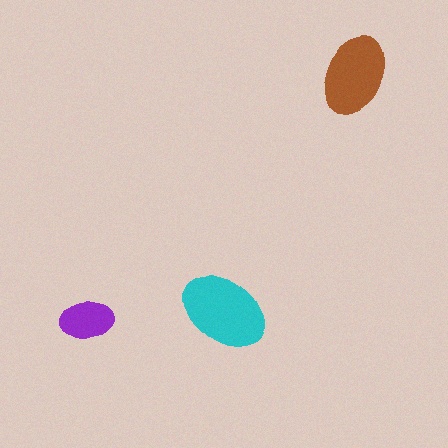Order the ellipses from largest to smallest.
the cyan one, the brown one, the purple one.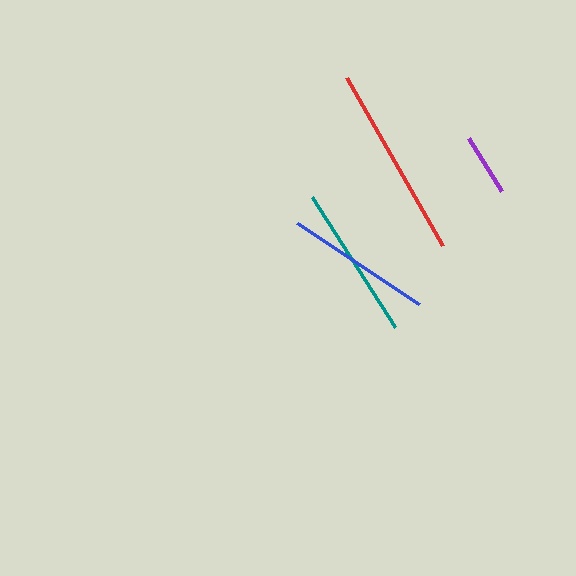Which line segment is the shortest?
The purple line is the shortest at approximately 62 pixels.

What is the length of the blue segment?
The blue segment is approximately 146 pixels long.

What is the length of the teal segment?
The teal segment is approximately 154 pixels long.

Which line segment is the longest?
The red line is the longest at approximately 194 pixels.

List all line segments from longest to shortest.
From longest to shortest: red, teal, blue, purple.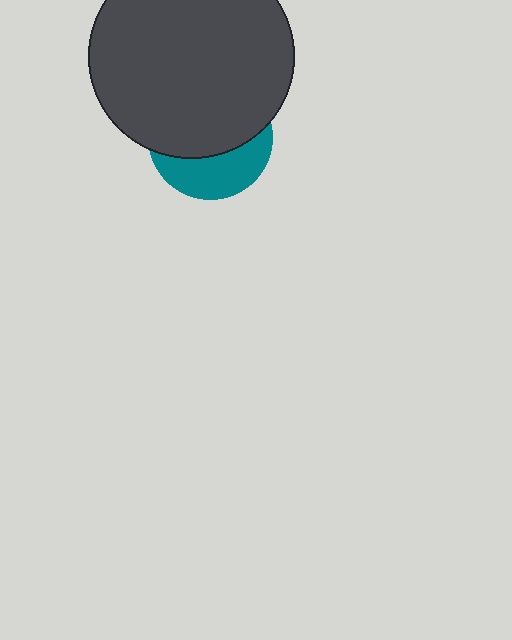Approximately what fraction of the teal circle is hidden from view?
Roughly 63% of the teal circle is hidden behind the dark gray circle.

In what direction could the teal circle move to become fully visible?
The teal circle could move down. That would shift it out from behind the dark gray circle entirely.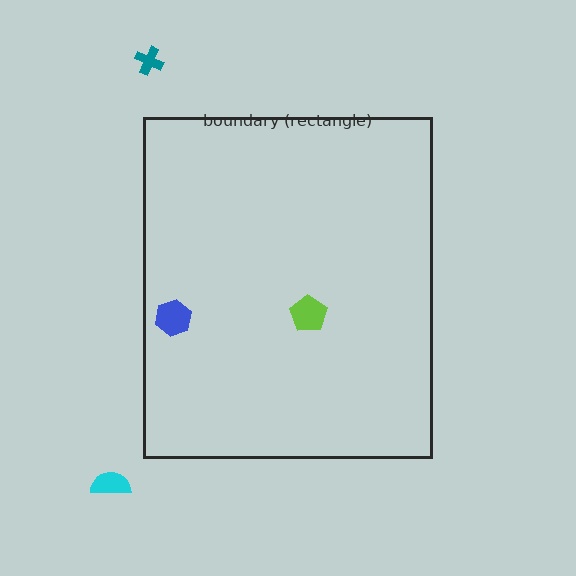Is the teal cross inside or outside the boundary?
Outside.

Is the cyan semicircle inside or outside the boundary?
Outside.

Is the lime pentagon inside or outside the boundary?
Inside.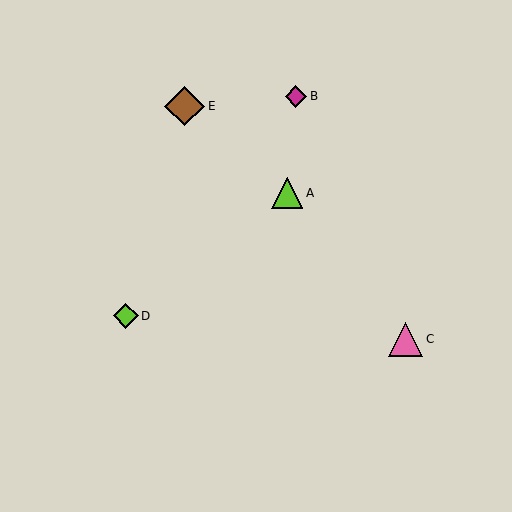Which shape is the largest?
The brown diamond (labeled E) is the largest.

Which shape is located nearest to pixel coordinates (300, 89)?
The magenta diamond (labeled B) at (296, 97) is nearest to that location.